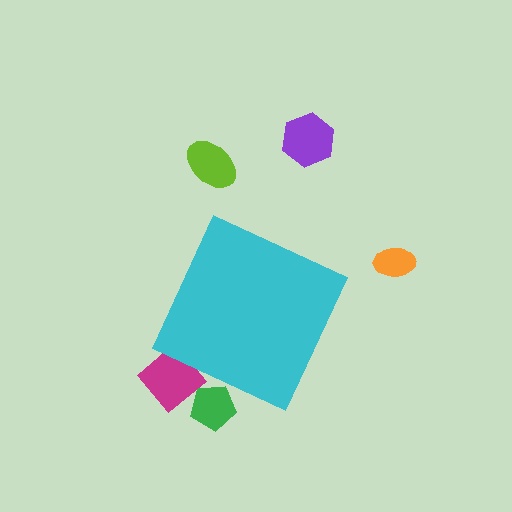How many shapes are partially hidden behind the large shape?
2 shapes are partially hidden.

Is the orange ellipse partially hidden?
No, the orange ellipse is fully visible.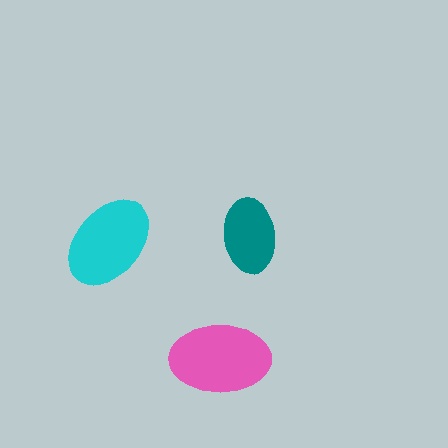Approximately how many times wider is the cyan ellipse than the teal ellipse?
About 1.5 times wider.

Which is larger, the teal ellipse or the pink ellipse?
The pink one.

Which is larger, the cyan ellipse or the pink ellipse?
The pink one.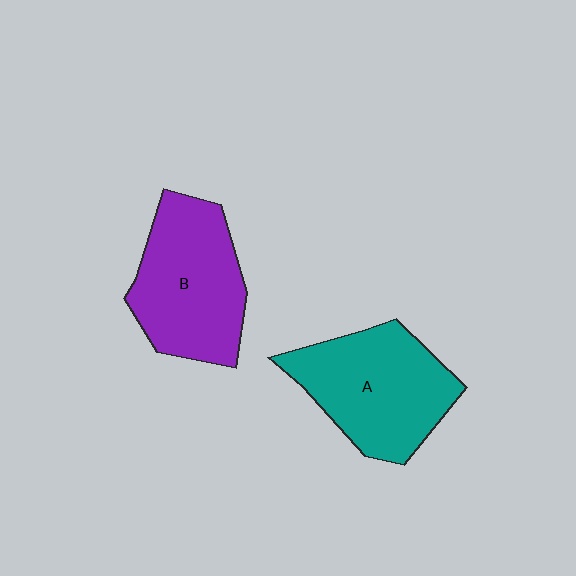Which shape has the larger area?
Shape A (teal).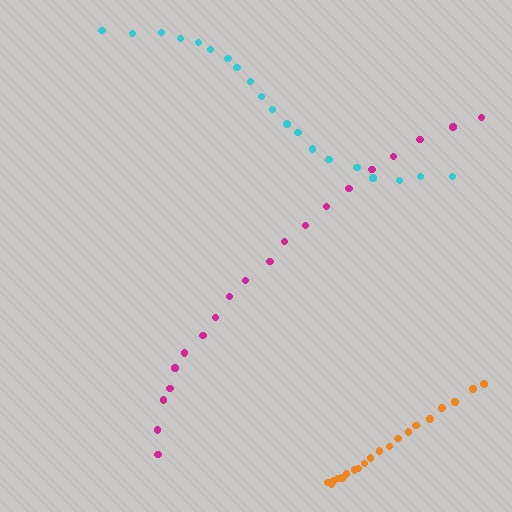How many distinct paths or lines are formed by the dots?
There are 3 distinct paths.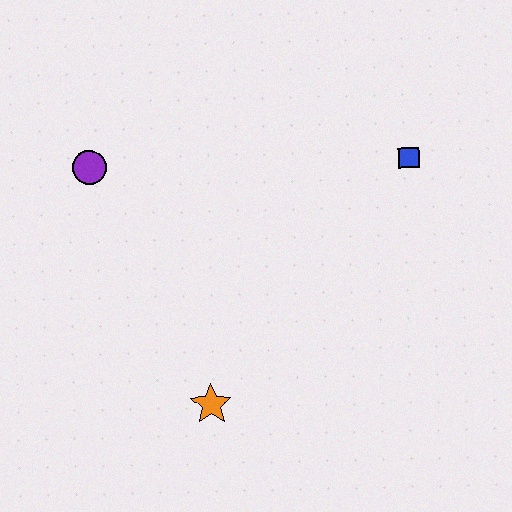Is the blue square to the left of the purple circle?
No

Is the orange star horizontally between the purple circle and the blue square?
Yes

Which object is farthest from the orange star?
The blue square is farthest from the orange star.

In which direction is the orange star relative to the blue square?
The orange star is below the blue square.